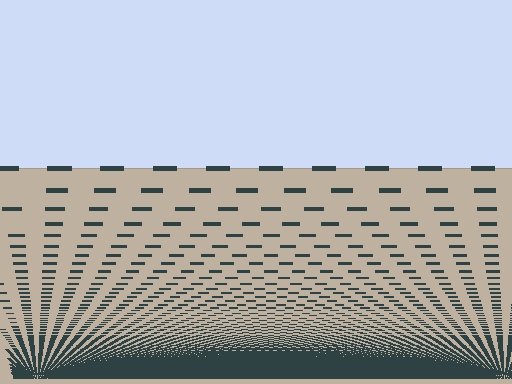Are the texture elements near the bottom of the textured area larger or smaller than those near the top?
Smaller. The gradient is inverted — elements near the bottom are smaller and denser.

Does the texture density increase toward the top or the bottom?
Density increases toward the bottom.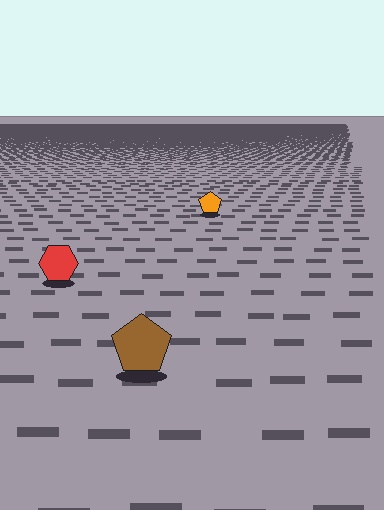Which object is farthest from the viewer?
The orange pentagon is farthest from the viewer. It appears smaller and the ground texture around it is denser.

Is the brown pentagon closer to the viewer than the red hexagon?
Yes. The brown pentagon is closer — you can tell from the texture gradient: the ground texture is coarser near it.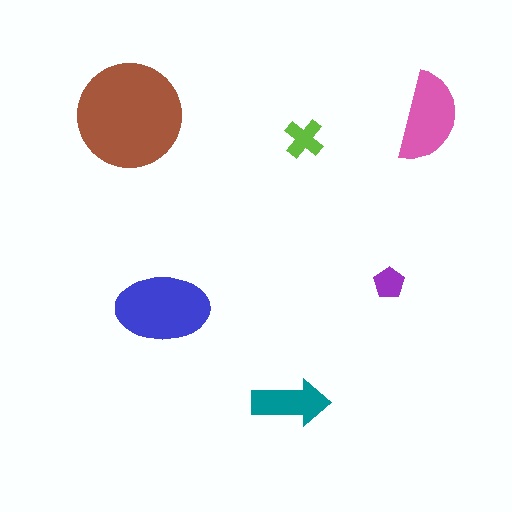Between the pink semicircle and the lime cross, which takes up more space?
The pink semicircle.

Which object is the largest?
The brown circle.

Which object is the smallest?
The purple pentagon.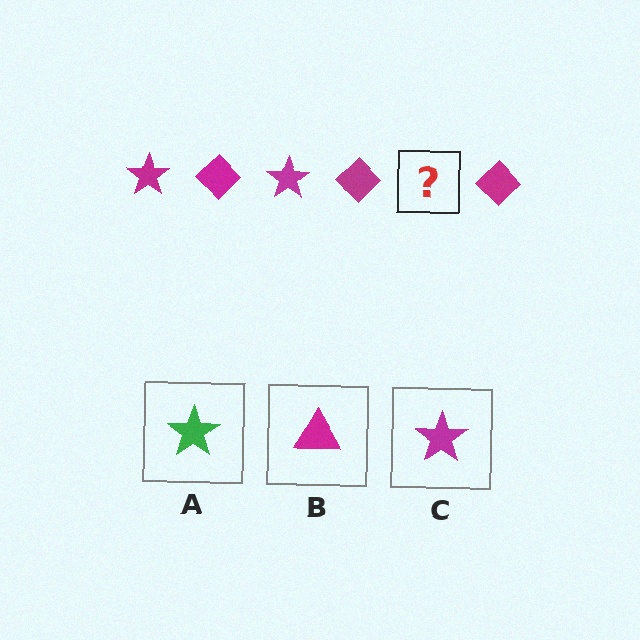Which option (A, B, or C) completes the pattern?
C.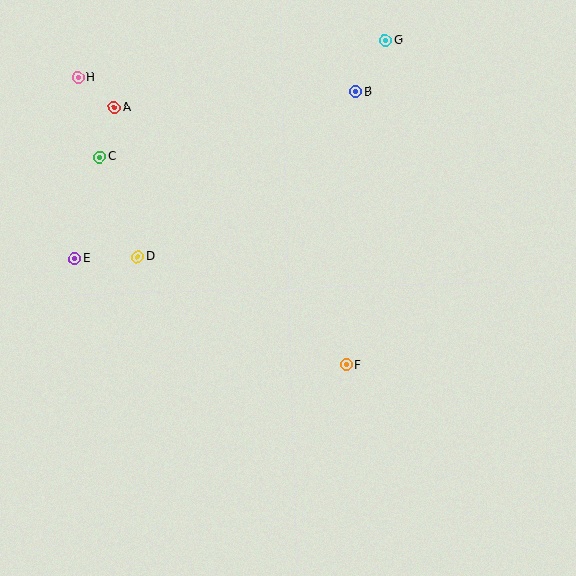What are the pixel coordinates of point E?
Point E is at (75, 259).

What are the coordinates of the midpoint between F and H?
The midpoint between F and H is at (212, 221).